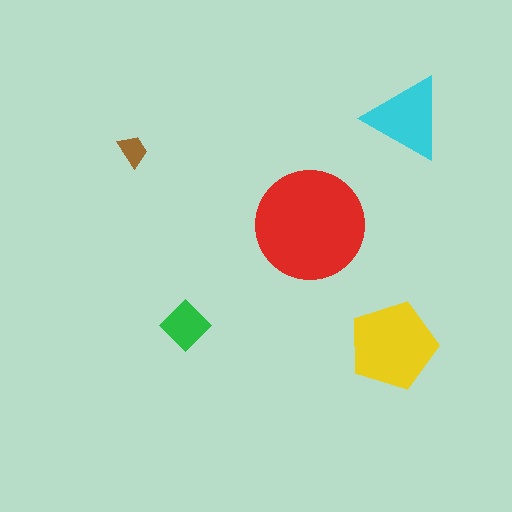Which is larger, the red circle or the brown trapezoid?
The red circle.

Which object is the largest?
The red circle.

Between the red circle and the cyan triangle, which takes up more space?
The red circle.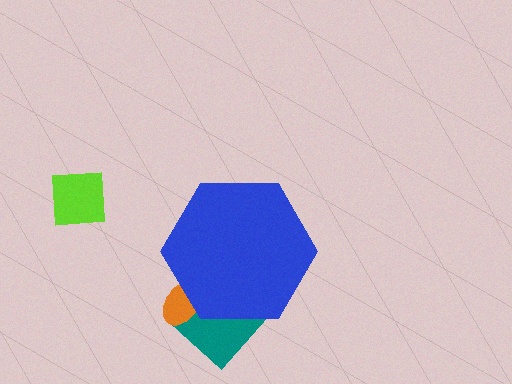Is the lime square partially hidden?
No, the lime square is fully visible.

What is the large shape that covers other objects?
A blue hexagon.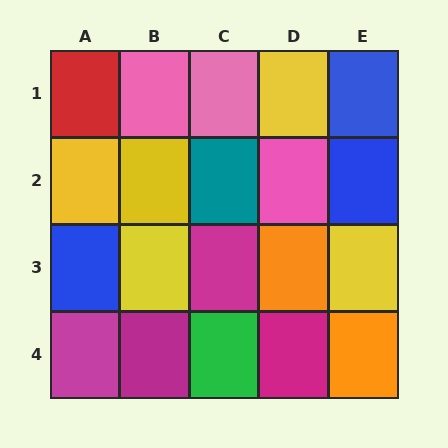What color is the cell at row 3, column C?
Magenta.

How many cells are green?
1 cell is green.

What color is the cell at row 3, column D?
Orange.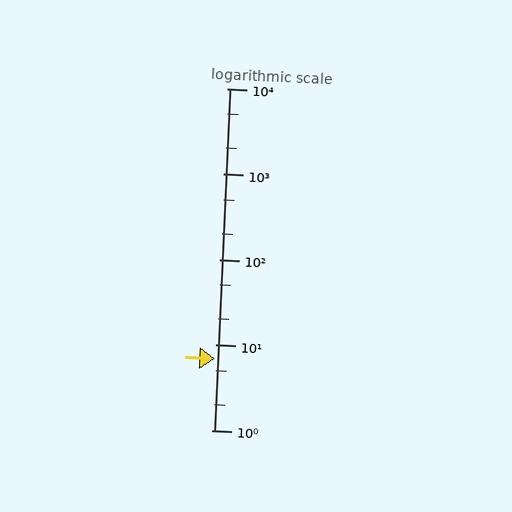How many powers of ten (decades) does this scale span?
The scale spans 4 decades, from 1 to 10000.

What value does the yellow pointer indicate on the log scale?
The pointer indicates approximately 6.8.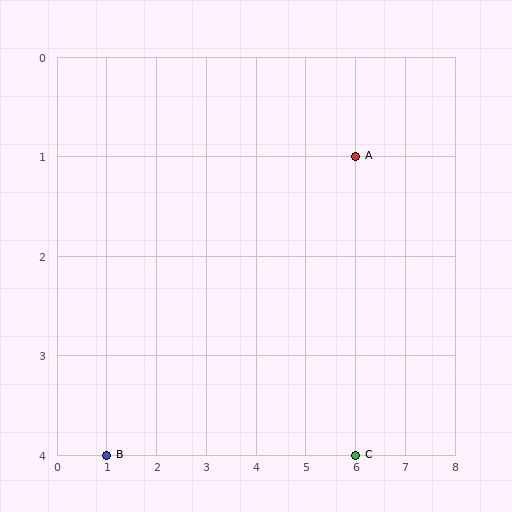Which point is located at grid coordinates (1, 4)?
Point B is at (1, 4).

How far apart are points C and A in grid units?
Points C and A are 3 rows apart.